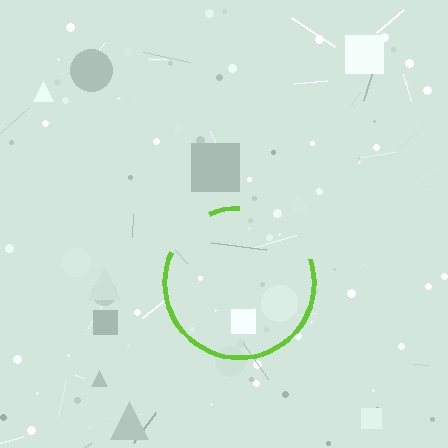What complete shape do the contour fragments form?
The contour fragments form a circle.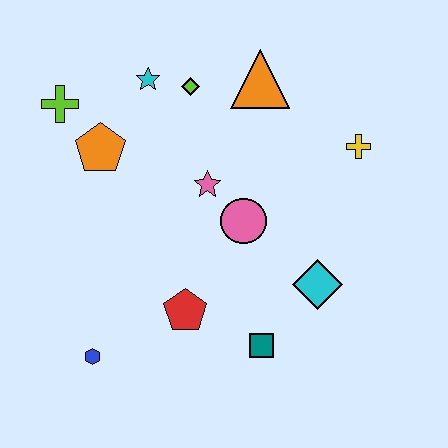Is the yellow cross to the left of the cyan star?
No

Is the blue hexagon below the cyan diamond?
Yes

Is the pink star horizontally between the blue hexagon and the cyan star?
No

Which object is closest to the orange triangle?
The lime diamond is closest to the orange triangle.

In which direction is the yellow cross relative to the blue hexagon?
The yellow cross is to the right of the blue hexagon.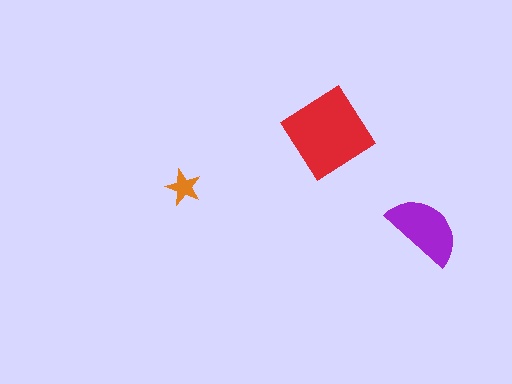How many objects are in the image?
There are 3 objects in the image.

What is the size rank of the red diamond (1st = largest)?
1st.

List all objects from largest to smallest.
The red diamond, the purple semicircle, the orange star.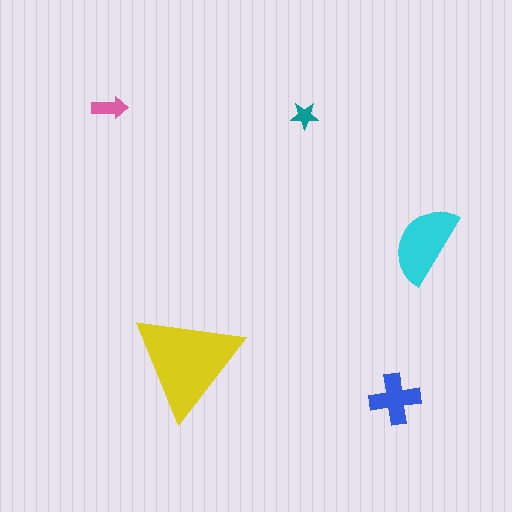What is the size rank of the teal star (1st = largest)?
5th.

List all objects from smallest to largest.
The teal star, the pink arrow, the blue cross, the cyan semicircle, the yellow triangle.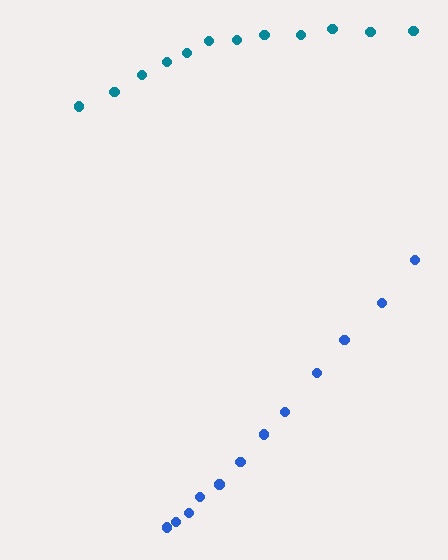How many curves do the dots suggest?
There are 2 distinct paths.